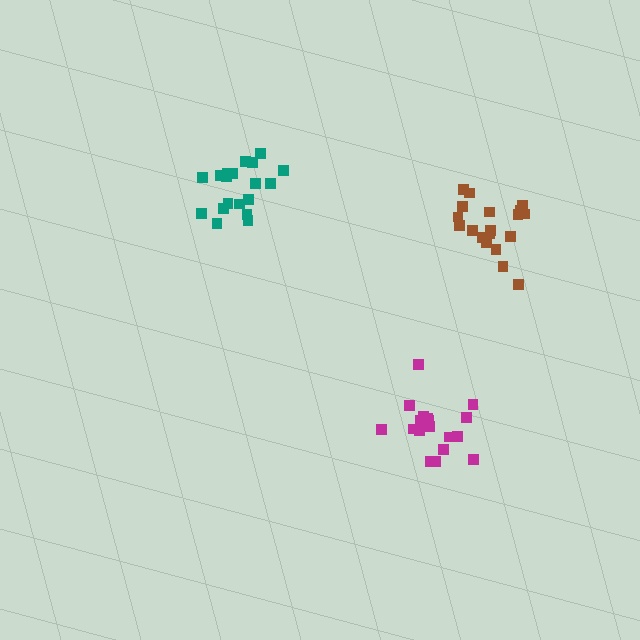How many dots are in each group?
Group 1: 19 dots, Group 2: 20 dots, Group 3: 19 dots (58 total).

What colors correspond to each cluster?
The clusters are colored: magenta, teal, brown.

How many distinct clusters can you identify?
There are 3 distinct clusters.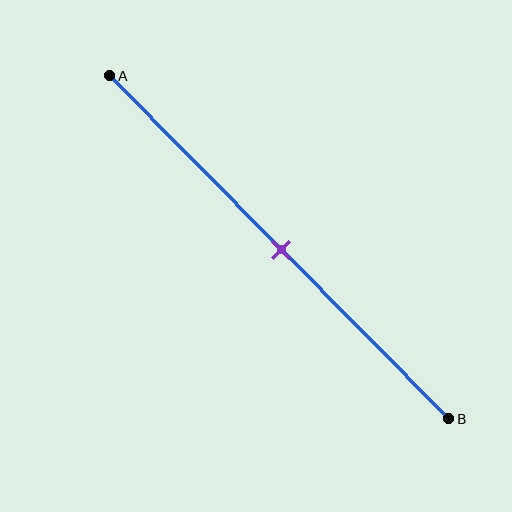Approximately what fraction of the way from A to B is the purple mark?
The purple mark is approximately 50% of the way from A to B.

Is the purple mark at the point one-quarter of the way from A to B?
No, the mark is at about 50% from A, not at the 25% one-quarter point.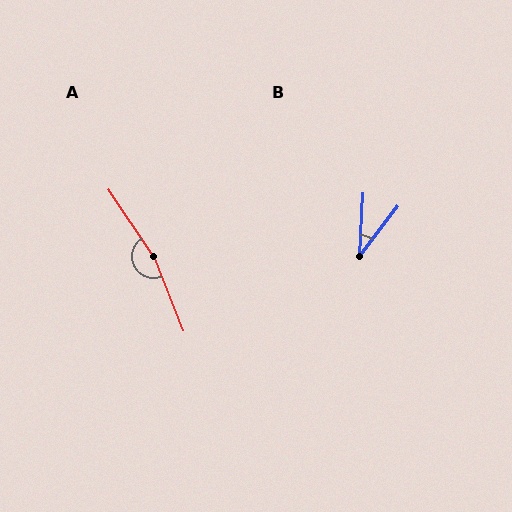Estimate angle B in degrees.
Approximately 35 degrees.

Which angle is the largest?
A, at approximately 168 degrees.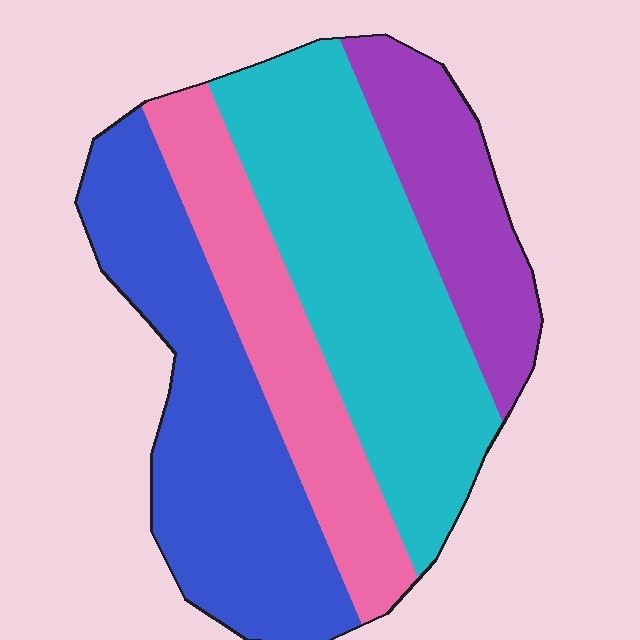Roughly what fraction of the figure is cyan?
Cyan takes up about one third (1/3) of the figure.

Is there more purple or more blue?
Blue.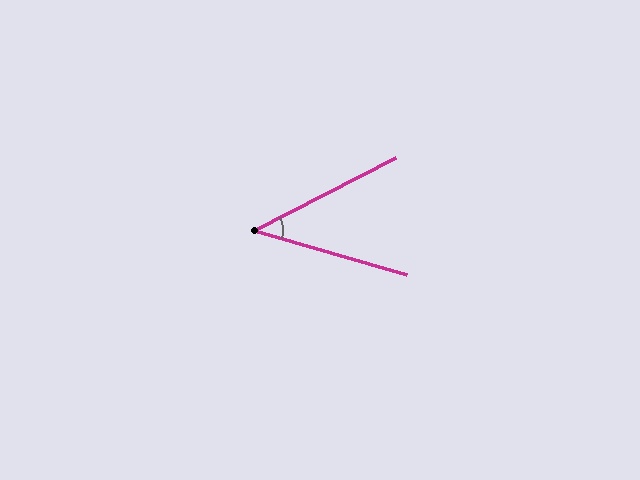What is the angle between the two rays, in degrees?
Approximately 43 degrees.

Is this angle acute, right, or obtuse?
It is acute.